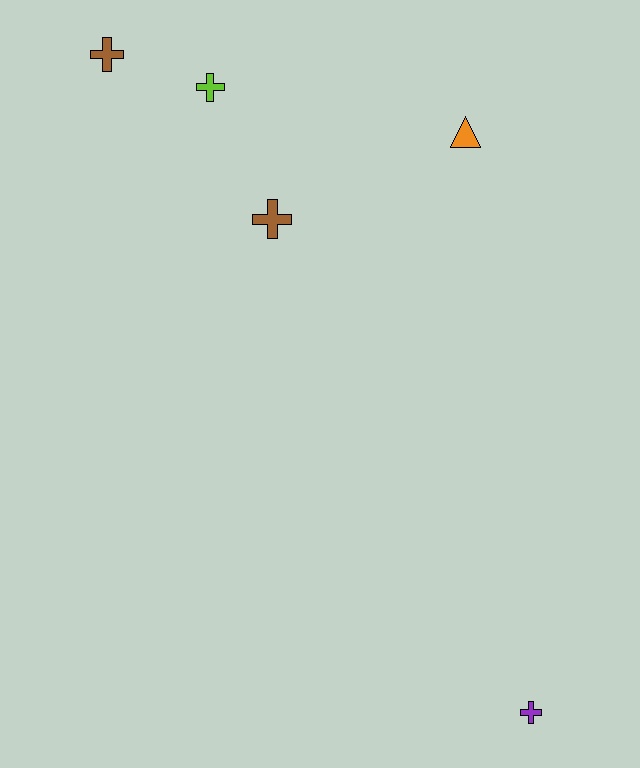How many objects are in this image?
There are 5 objects.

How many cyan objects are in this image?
There are no cyan objects.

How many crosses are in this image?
There are 4 crosses.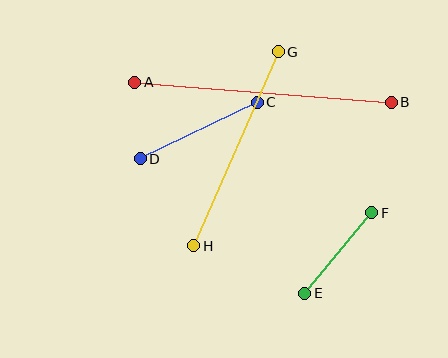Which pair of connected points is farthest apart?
Points A and B are farthest apart.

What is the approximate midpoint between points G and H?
The midpoint is at approximately (236, 149) pixels.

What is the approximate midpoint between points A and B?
The midpoint is at approximately (263, 92) pixels.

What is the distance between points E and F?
The distance is approximately 105 pixels.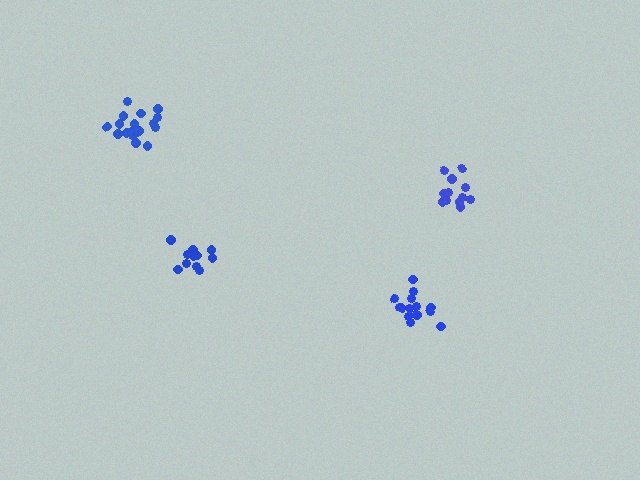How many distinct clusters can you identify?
There are 4 distinct clusters.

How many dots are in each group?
Group 1: 14 dots, Group 2: 14 dots, Group 3: 18 dots, Group 4: 12 dots (58 total).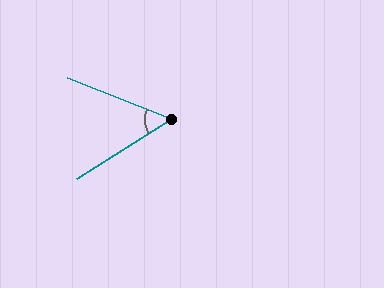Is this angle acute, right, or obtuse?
It is acute.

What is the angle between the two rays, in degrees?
Approximately 54 degrees.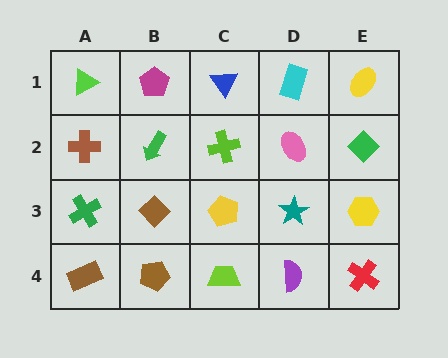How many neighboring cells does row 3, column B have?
4.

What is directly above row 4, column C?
A yellow pentagon.